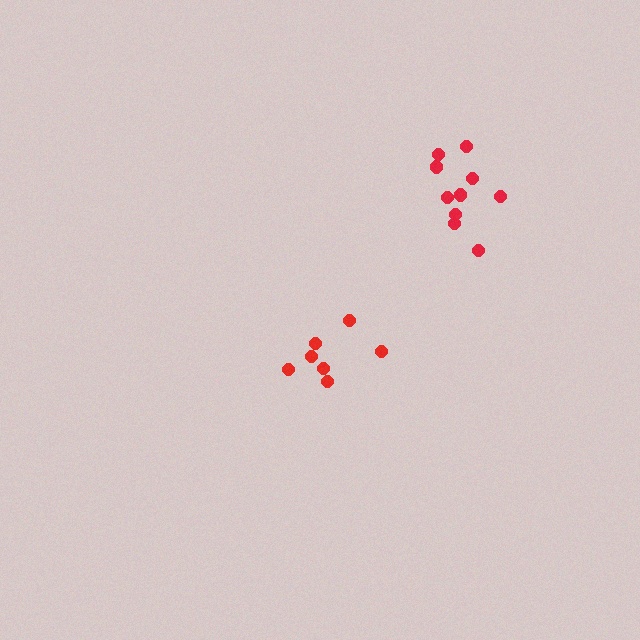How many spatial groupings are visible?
There are 2 spatial groupings.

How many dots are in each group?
Group 1: 7 dots, Group 2: 10 dots (17 total).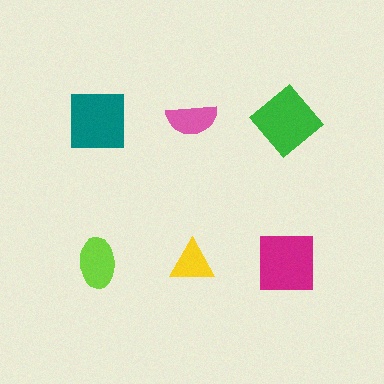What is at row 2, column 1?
A lime ellipse.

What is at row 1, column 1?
A teal square.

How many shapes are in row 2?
3 shapes.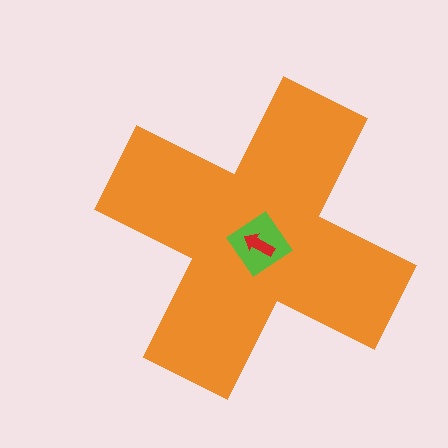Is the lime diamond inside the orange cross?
Yes.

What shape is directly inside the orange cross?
The lime diamond.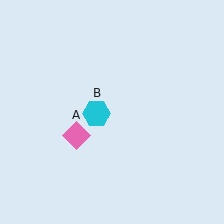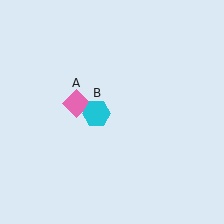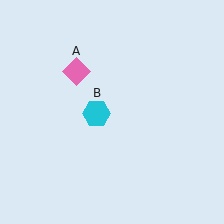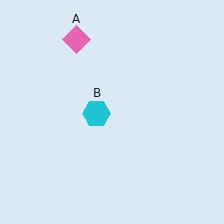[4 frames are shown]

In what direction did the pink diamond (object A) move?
The pink diamond (object A) moved up.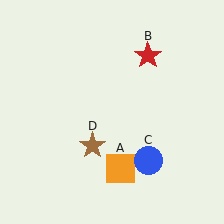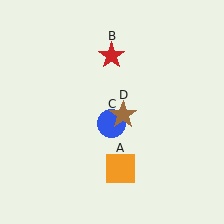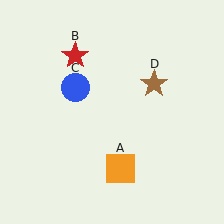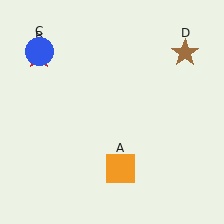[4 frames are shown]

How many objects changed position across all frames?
3 objects changed position: red star (object B), blue circle (object C), brown star (object D).